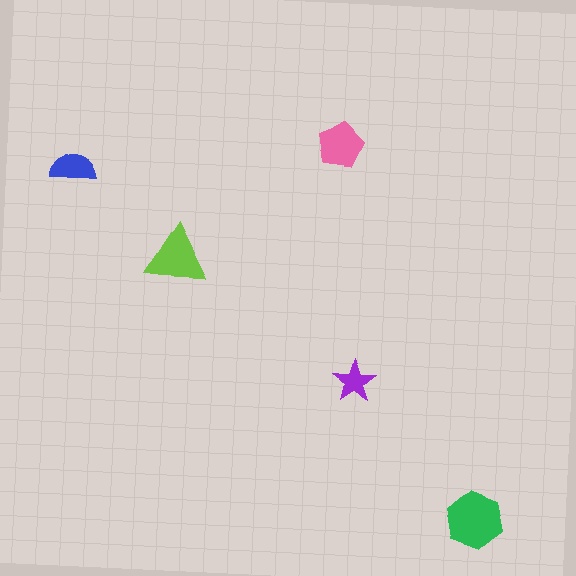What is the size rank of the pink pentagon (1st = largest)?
3rd.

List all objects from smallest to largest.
The purple star, the blue semicircle, the pink pentagon, the lime triangle, the green hexagon.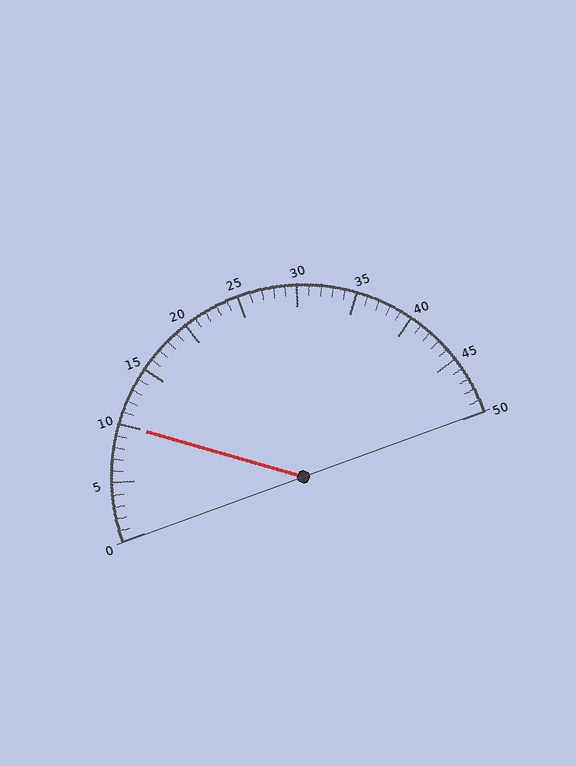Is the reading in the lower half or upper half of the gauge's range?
The reading is in the lower half of the range (0 to 50).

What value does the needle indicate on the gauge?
The needle indicates approximately 10.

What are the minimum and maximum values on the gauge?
The gauge ranges from 0 to 50.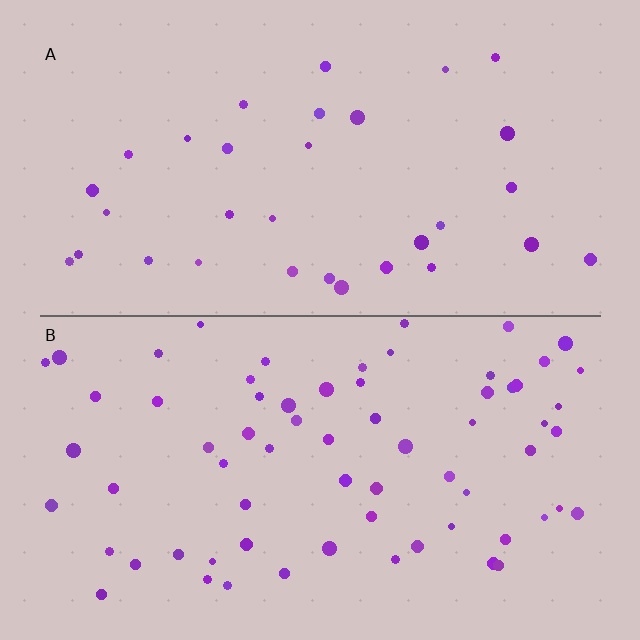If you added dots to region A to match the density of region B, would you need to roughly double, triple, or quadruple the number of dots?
Approximately double.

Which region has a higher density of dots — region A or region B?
B (the bottom).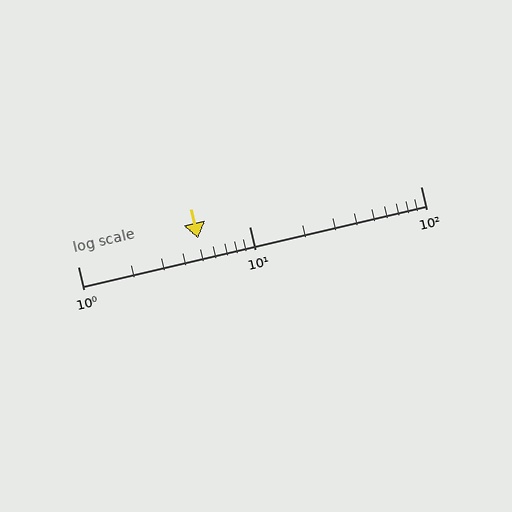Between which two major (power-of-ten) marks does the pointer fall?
The pointer is between 1 and 10.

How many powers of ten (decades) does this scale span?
The scale spans 2 decades, from 1 to 100.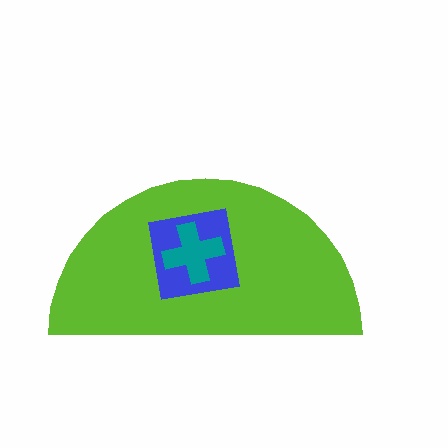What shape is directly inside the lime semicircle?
The blue square.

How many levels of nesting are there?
3.